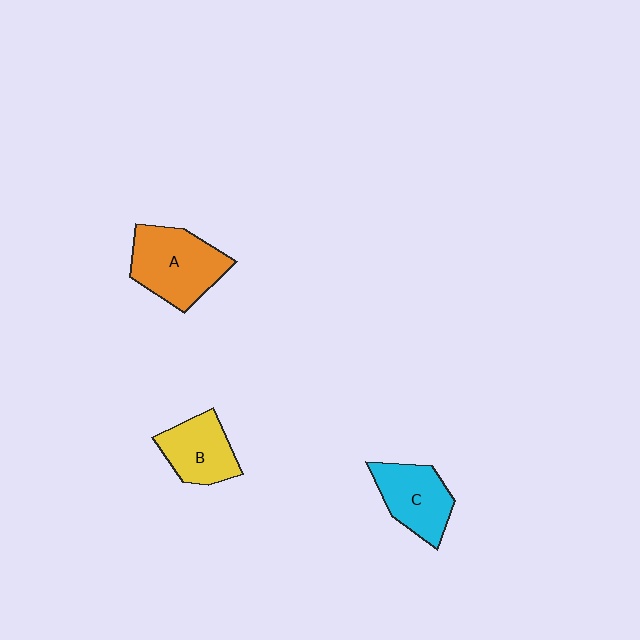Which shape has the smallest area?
Shape B (yellow).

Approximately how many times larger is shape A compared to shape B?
Approximately 1.4 times.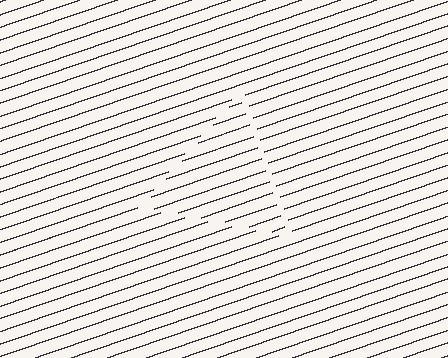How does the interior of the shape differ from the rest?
The interior of the shape contains the same grating, shifted by half a period — the contour is defined by the phase discontinuity where line-ends from the inner and outer gratings abut.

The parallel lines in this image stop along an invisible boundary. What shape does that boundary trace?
An illusory triangle. The interior of the shape contains the same grating, shifted by half a period — the contour is defined by the phase discontinuity where line-ends from the inner and outer gratings abut.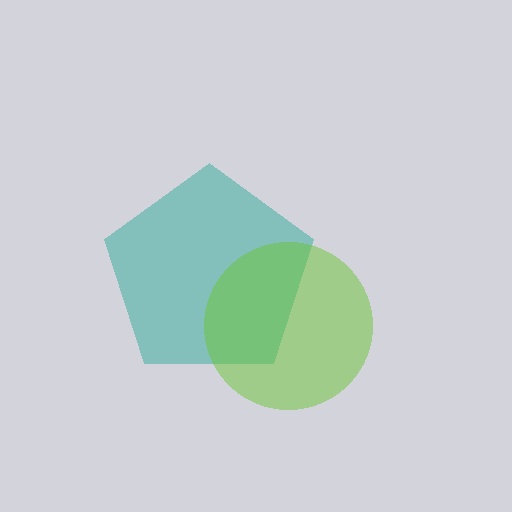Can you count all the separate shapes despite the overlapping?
Yes, there are 2 separate shapes.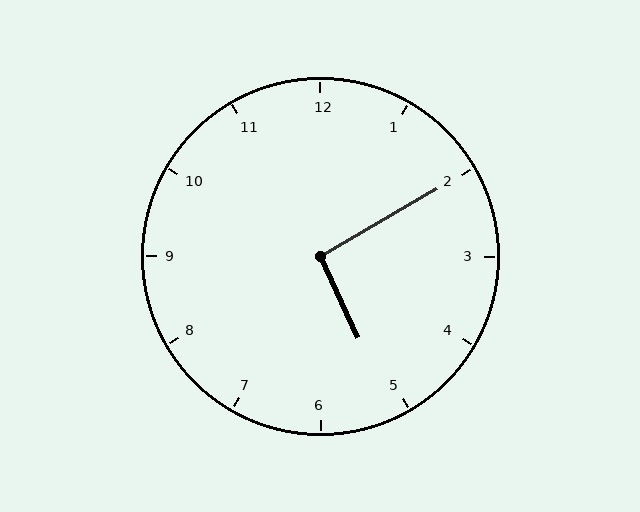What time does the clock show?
5:10.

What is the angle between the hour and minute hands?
Approximately 95 degrees.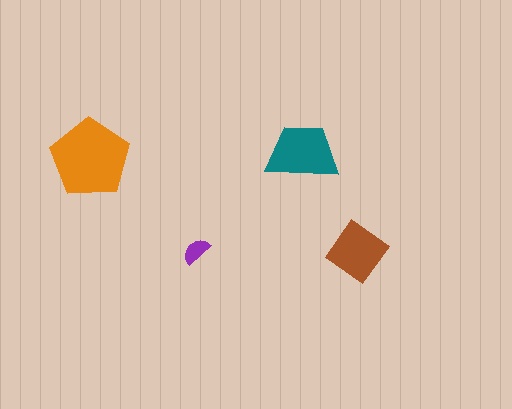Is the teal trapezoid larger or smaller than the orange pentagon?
Smaller.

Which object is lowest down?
The brown diamond is bottommost.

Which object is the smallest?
The purple semicircle.